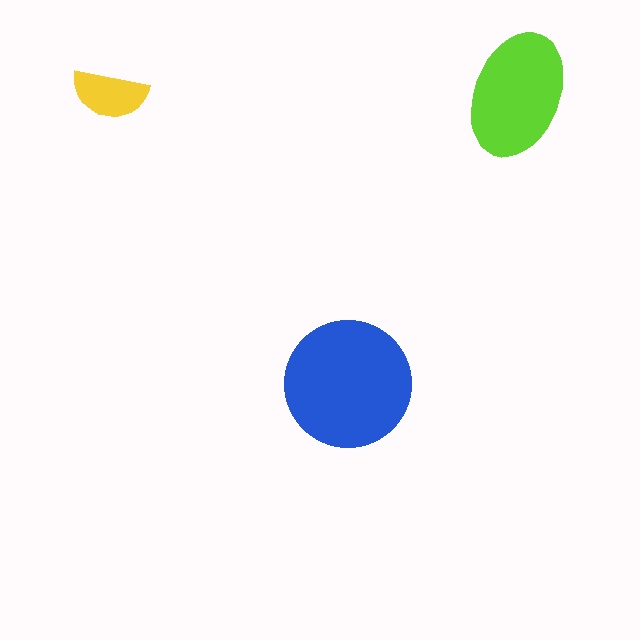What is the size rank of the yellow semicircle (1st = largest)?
3rd.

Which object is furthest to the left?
The yellow semicircle is leftmost.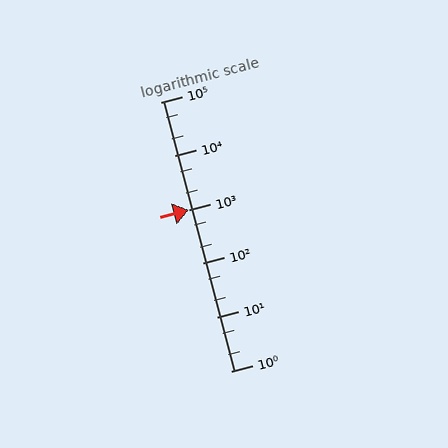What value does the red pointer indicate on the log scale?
The pointer indicates approximately 970.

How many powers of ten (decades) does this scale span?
The scale spans 5 decades, from 1 to 100000.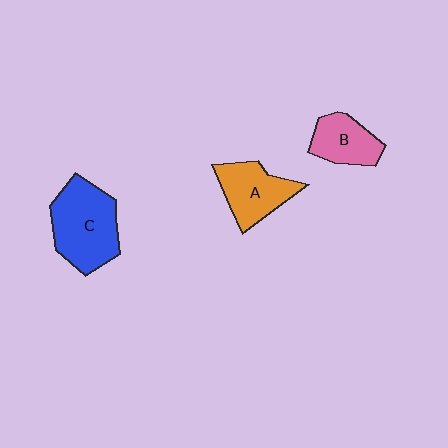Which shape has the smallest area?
Shape B (pink).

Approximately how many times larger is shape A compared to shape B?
Approximately 1.2 times.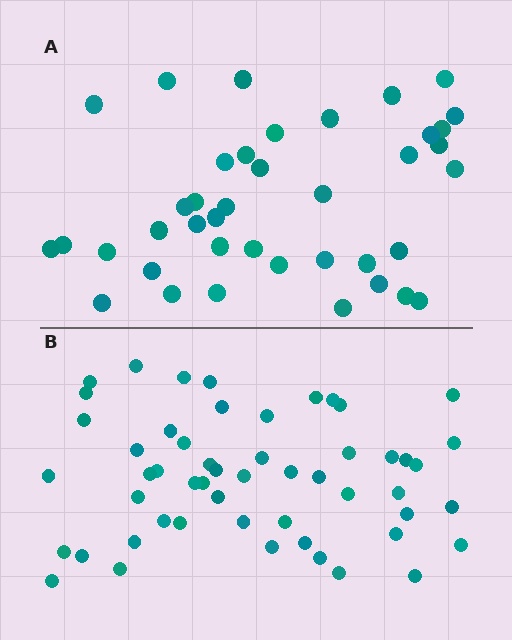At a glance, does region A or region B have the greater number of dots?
Region B (the bottom region) has more dots.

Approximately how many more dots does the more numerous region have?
Region B has approximately 15 more dots than region A.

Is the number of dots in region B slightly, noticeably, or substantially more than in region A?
Region B has noticeably more, but not dramatically so. The ratio is roughly 1.3 to 1.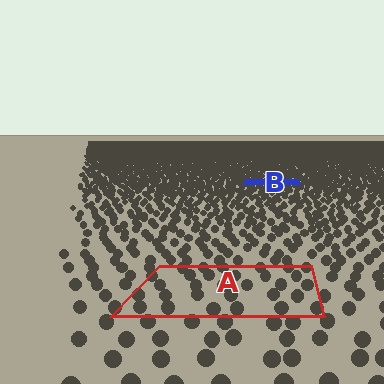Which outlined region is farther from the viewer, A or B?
Region B is farther from the viewer — the texture elements inside it appear smaller and more densely packed.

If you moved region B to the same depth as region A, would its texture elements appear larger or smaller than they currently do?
They would appear larger. At a closer depth, the same texture elements are projected at a bigger on-screen size.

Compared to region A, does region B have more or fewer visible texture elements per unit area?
Region B has more texture elements per unit area — they are packed more densely because it is farther away.